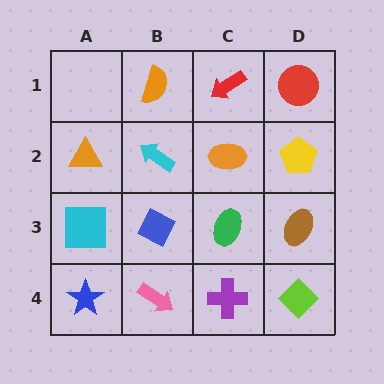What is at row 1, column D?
A red circle.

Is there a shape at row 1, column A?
No, that cell is empty.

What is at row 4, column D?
A lime diamond.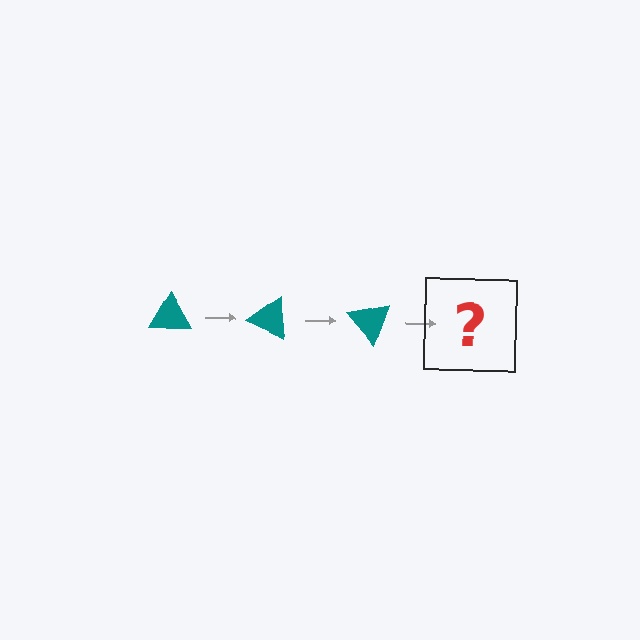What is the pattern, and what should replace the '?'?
The pattern is that the triangle rotates 25 degrees each step. The '?' should be a teal triangle rotated 75 degrees.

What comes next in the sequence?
The next element should be a teal triangle rotated 75 degrees.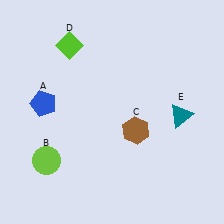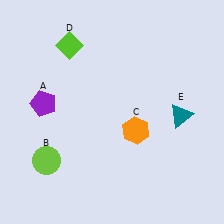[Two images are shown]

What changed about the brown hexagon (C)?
In Image 1, C is brown. In Image 2, it changed to orange.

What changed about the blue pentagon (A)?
In Image 1, A is blue. In Image 2, it changed to purple.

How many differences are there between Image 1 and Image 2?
There are 2 differences between the two images.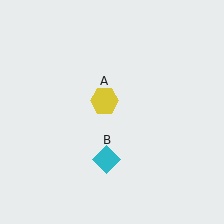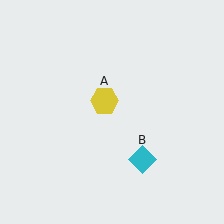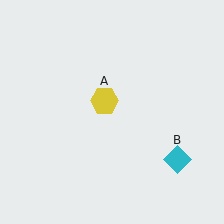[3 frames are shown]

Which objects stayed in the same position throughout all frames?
Yellow hexagon (object A) remained stationary.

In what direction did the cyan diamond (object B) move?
The cyan diamond (object B) moved right.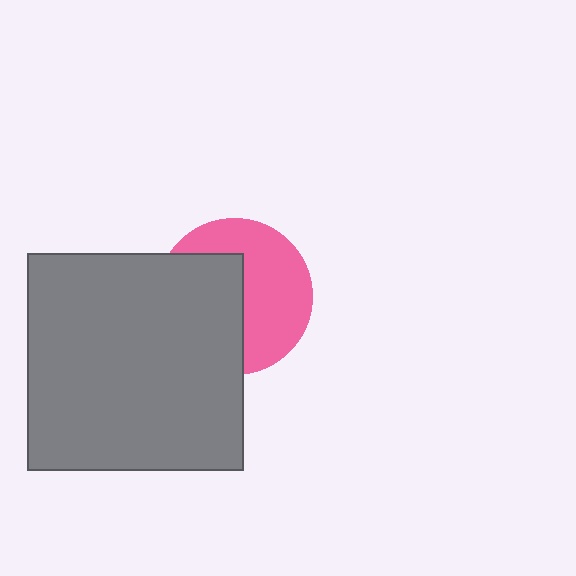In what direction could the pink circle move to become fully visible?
The pink circle could move right. That would shift it out from behind the gray square entirely.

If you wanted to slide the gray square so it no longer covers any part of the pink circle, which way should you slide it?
Slide it left — that is the most direct way to separate the two shapes.